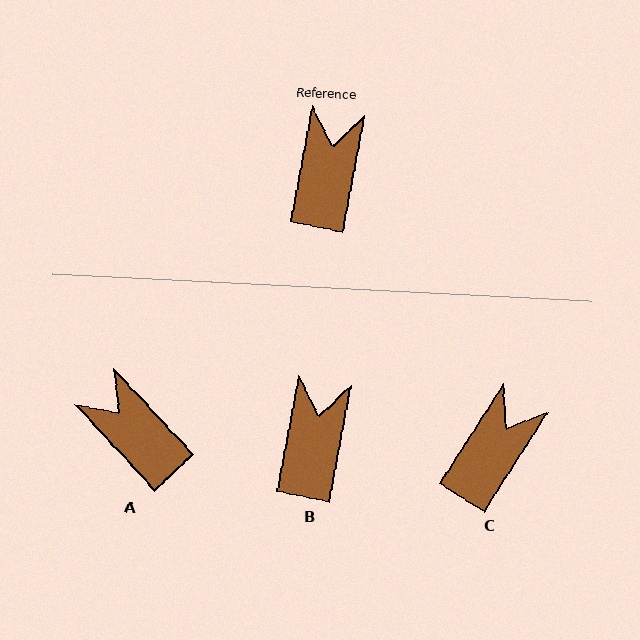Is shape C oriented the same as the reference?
No, it is off by about 22 degrees.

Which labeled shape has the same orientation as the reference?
B.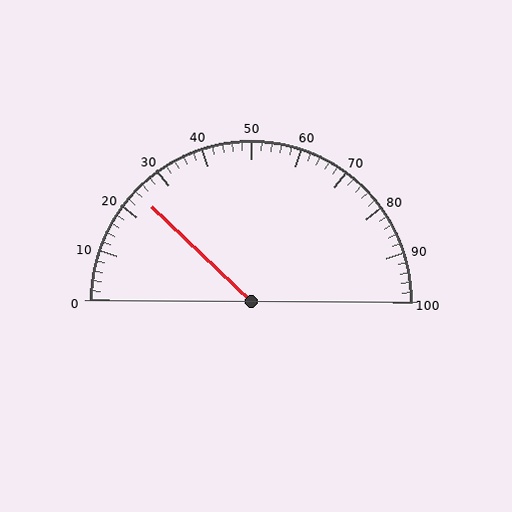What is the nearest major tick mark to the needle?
The nearest major tick mark is 20.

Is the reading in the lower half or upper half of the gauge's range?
The reading is in the lower half of the range (0 to 100).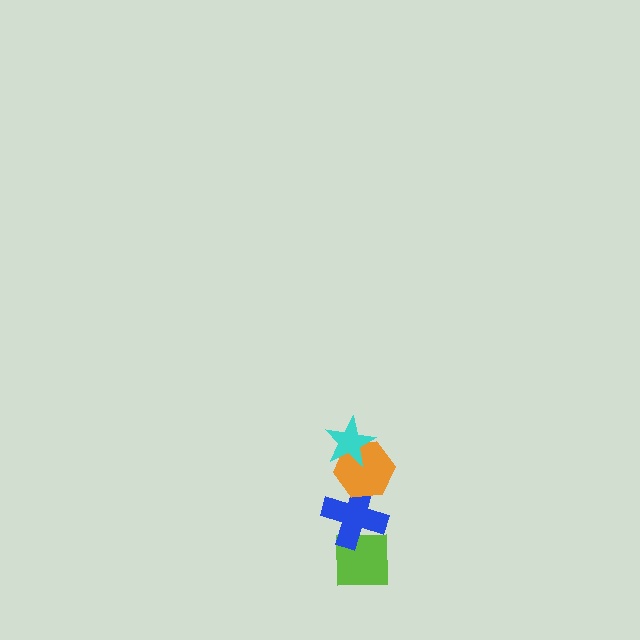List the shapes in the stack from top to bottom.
From top to bottom: the cyan star, the orange hexagon, the blue cross, the lime square.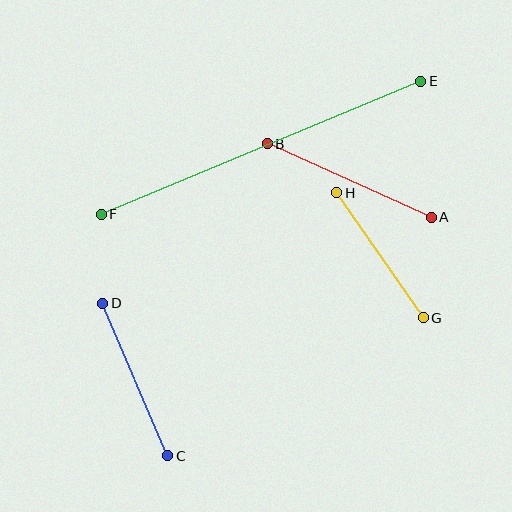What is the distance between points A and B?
The distance is approximately 180 pixels.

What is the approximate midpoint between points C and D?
The midpoint is at approximately (135, 379) pixels.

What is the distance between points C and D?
The distance is approximately 166 pixels.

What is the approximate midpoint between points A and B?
The midpoint is at approximately (349, 180) pixels.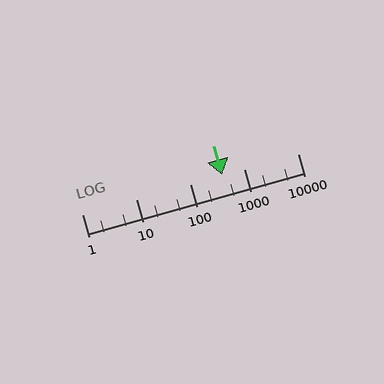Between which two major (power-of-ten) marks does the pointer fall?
The pointer is between 100 and 1000.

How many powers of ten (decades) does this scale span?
The scale spans 4 decades, from 1 to 10000.